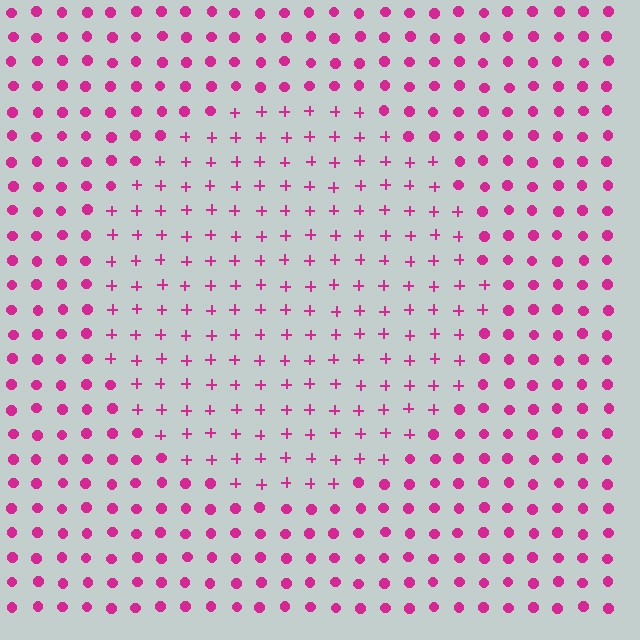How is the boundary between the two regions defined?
The boundary is defined by a change in element shape: plus signs inside vs. circles outside. All elements share the same color and spacing.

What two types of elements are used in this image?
The image uses plus signs inside the circle region and circles outside it.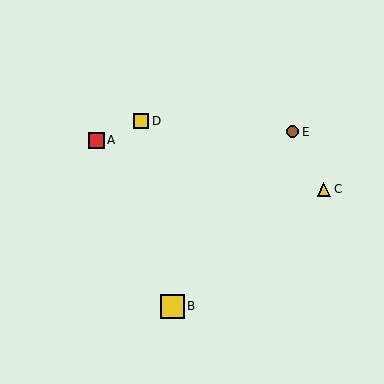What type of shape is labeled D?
Shape D is a yellow square.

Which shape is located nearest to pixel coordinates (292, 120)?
The brown circle (labeled E) at (292, 132) is nearest to that location.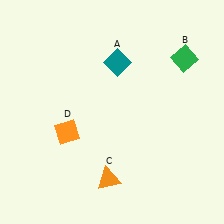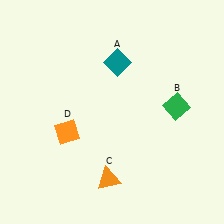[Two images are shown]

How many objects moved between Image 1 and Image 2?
1 object moved between the two images.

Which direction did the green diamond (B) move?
The green diamond (B) moved down.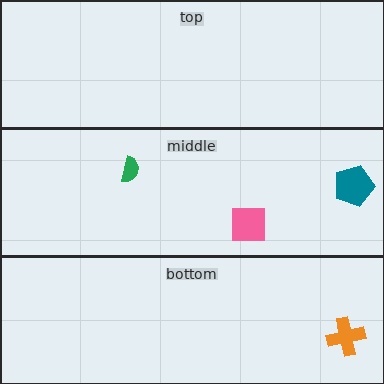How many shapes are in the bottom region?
1.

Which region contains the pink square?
The middle region.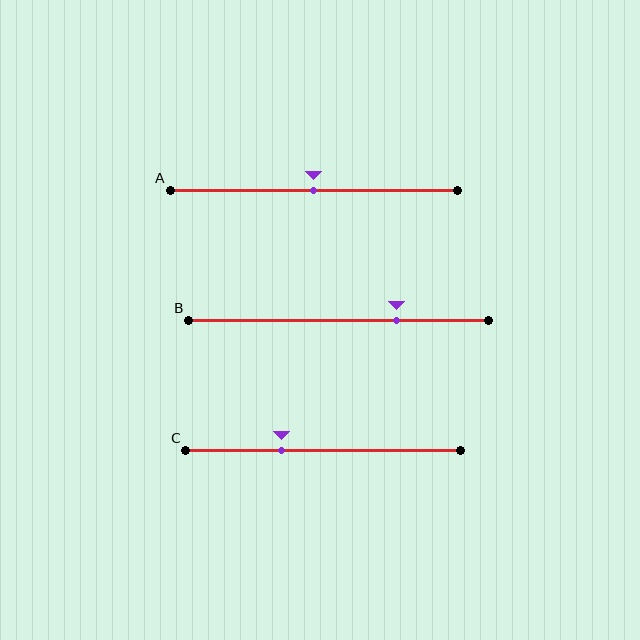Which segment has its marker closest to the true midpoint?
Segment A has its marker closest to the true midpoint.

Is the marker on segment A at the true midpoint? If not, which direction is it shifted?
Yes, the marker on segment A is at the true midpoint.